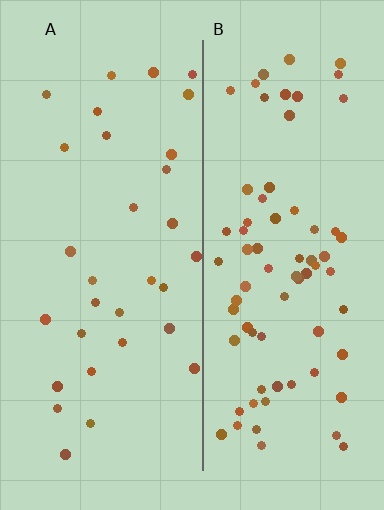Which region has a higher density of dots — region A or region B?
B (the right).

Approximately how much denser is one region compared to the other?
Approximately 2.3× — region B over region A.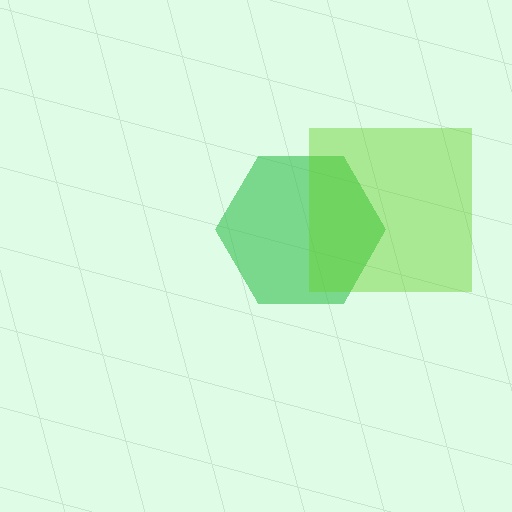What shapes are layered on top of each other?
The layered shapes are: a green hexagon, a lime square.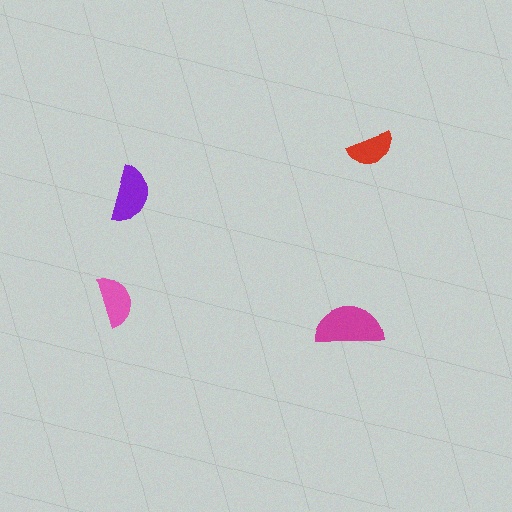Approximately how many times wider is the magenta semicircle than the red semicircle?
About 1.5 times wider.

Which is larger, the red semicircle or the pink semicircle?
The pink one.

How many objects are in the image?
There are 4 objects in the image.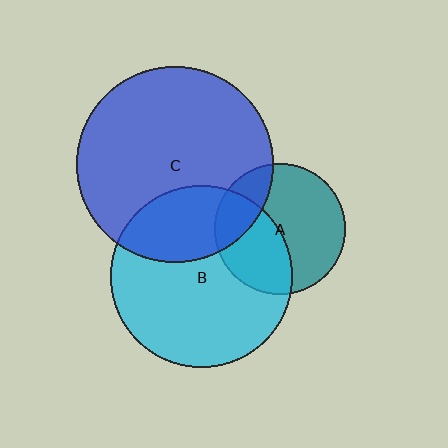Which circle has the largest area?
Circle C (blue).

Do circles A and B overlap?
Yes.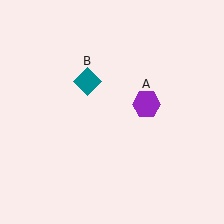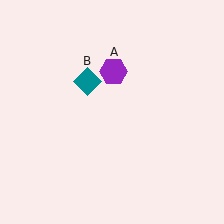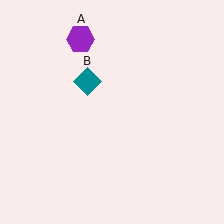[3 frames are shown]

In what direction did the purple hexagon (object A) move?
The purple hexagon (object A) moved up and to the left.